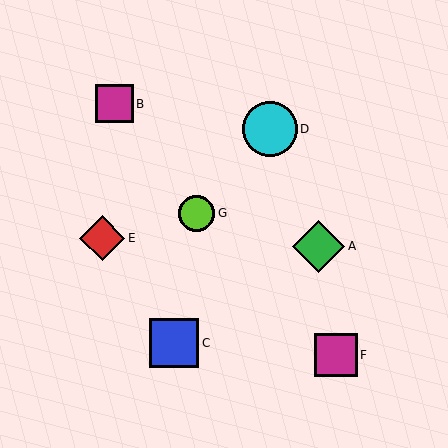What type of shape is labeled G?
Shape G is a lime circle.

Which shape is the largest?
The cyan circle (labeled D) is the largest.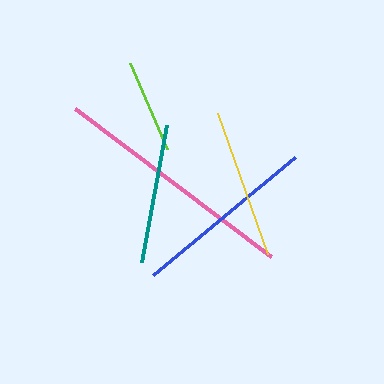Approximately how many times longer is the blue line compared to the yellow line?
The blue line is approximately 1.2 times the length of the yellow line.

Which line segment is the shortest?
The lime line is the shortest at approximately 94 pixels.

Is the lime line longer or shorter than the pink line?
The pink line is longer than the lime line.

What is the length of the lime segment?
The lime segment is approximately 94 pixels long.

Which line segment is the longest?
The pink line is the longest at approximately 245 pixels.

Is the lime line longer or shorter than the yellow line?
The yellow line is longer than the lime line.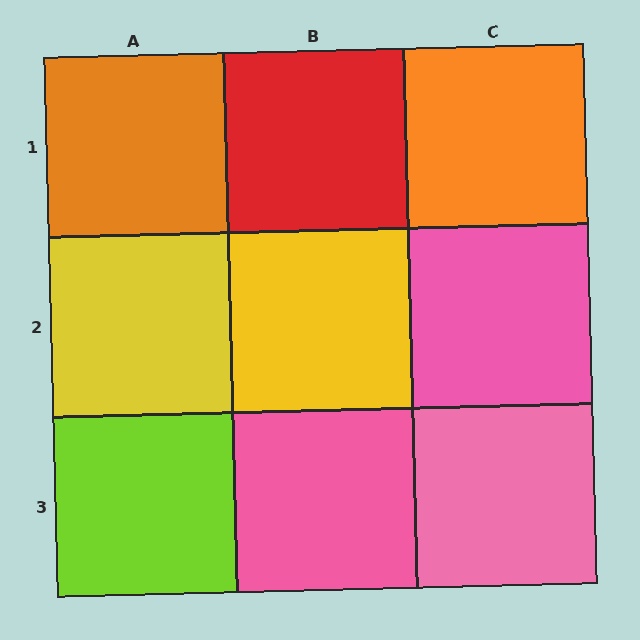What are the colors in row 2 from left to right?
Yellow, yellow, pink.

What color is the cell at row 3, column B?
Pink.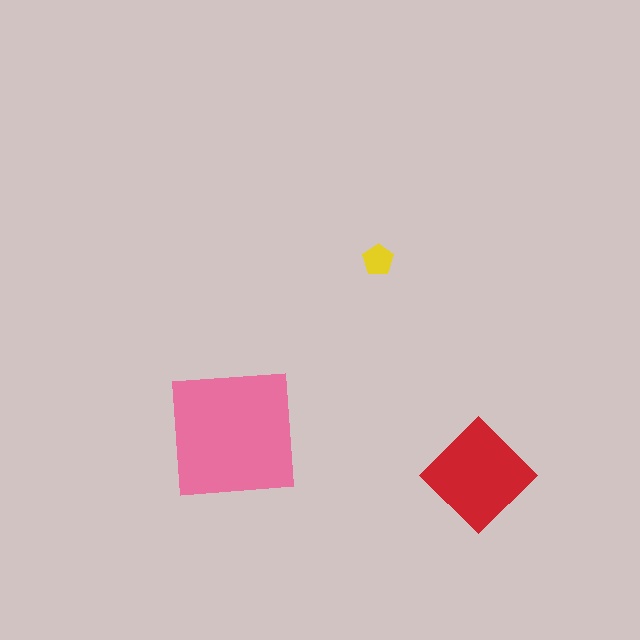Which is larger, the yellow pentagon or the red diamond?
The red diamond.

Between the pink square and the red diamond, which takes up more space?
The pink square.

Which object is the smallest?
The yellow pentagon.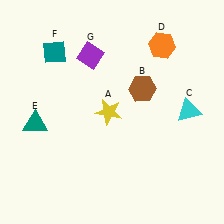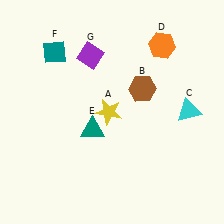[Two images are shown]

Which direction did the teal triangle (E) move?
The teal triangle (E) moved right.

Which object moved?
The teal triangle (E) moved right.